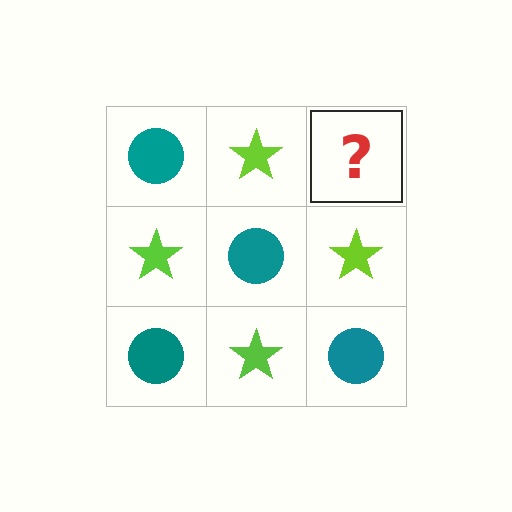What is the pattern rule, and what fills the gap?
The rule is that it alternates teal circle and lime star in a checkerboard pattern. The gap should be filled with a teal circle.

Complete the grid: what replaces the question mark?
The question mark should be replaced with a teal circle.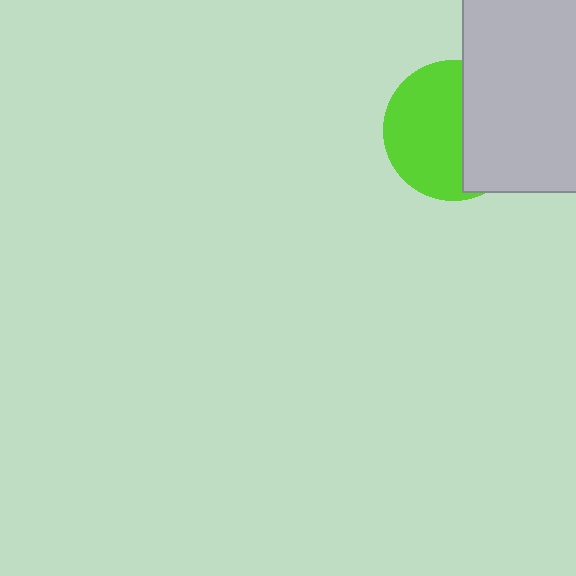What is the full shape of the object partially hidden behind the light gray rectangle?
The partially hidden object is a lime circle.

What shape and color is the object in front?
The object in front is a light gray rectangle.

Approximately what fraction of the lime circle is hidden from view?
Roughly 42% of the lime circle is hidden behind the light gray rectangle.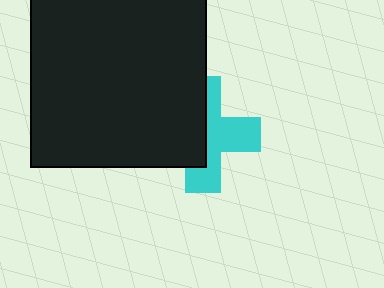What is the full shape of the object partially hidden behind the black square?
The partially hidden object is a cyan cross.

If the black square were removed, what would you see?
You would see the complete cyan cross.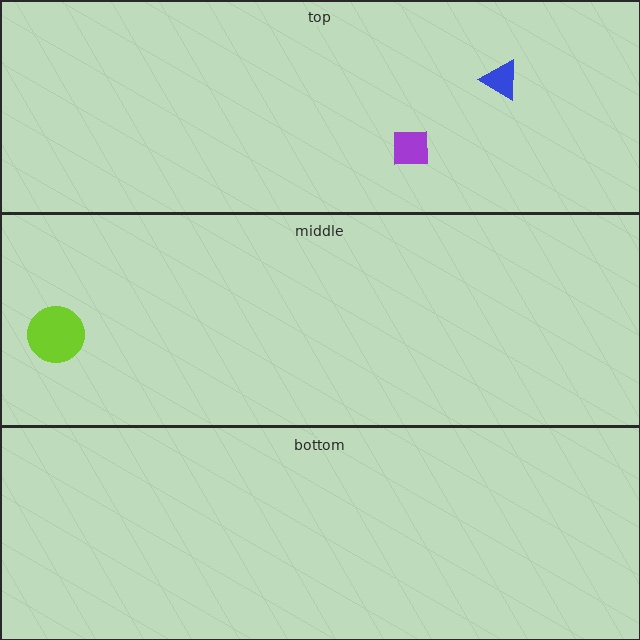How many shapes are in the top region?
2.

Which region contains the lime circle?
The middle region.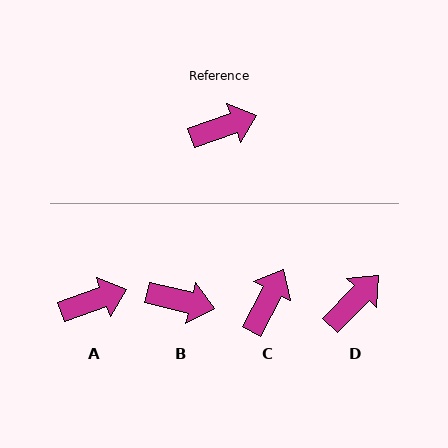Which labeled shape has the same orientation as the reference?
A.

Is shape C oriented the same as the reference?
No, it is off by about 43 degrees.